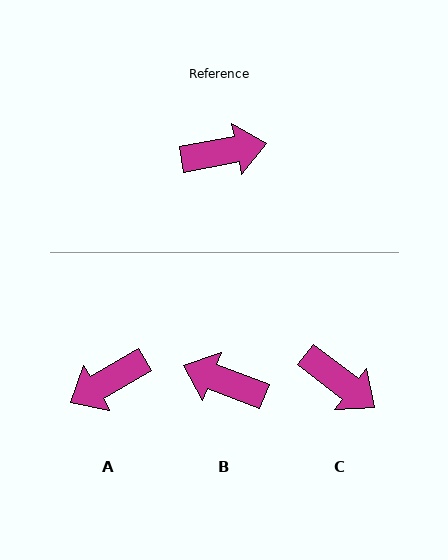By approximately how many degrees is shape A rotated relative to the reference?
Approximately 161 degrees clockwise.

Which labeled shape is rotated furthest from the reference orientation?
A, about 161 degrees away.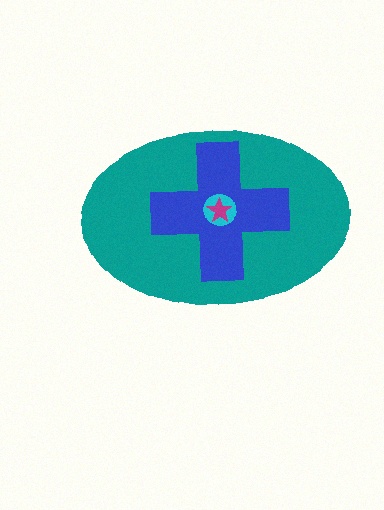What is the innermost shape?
The magenta star.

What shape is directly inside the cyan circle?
The magenta star.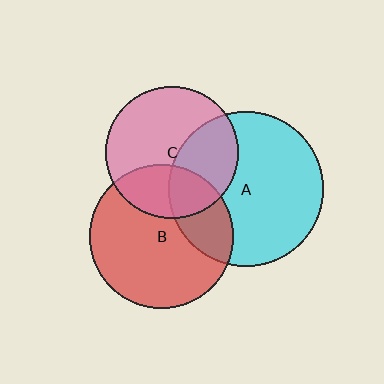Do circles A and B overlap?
Yes.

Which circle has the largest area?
Circle A (cyan).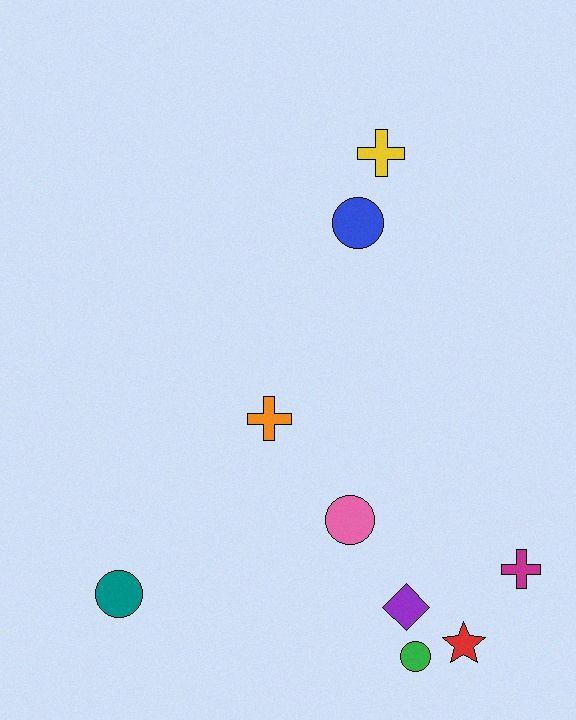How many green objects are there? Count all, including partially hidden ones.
There is 1 green object.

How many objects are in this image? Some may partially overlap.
There are 9 objects.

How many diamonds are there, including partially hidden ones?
There is 1 diamond.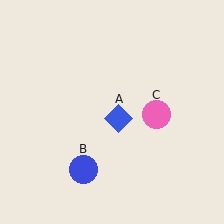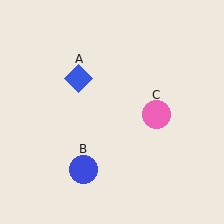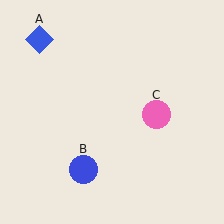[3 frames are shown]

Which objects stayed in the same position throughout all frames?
Blue circle (object B) and pink circle (object C) remained stationary.